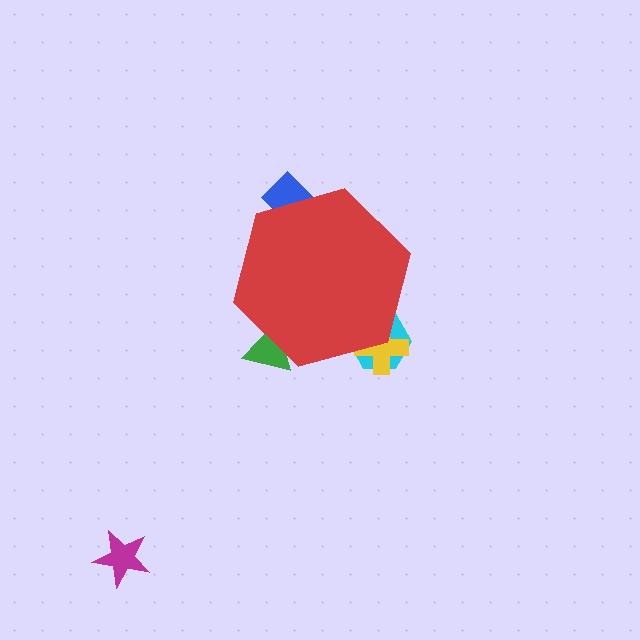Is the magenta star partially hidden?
No, the magenta star is fully visible.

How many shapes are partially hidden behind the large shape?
4 shapes are partially hidden.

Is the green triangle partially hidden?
Yes, the green triangle is partially hidden behind the red hexagon.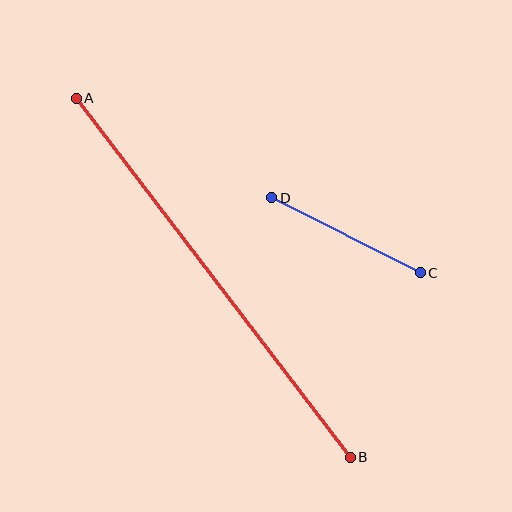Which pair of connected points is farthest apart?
Points A and B are farthest apart.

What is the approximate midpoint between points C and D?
The midpoint is at approximately (346, 235) pixels.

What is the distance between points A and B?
The distance is approximately 451 pixels.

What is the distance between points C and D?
The distance is approximately 167 pixels.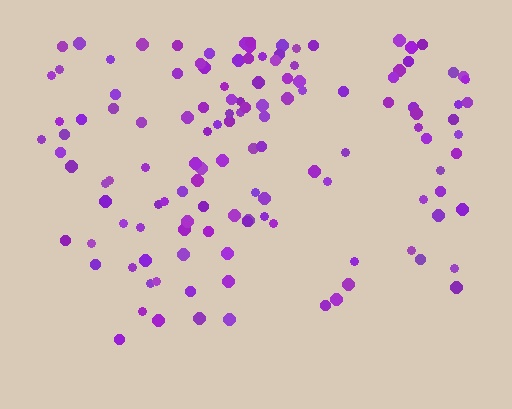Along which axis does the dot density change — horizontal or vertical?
Vertical.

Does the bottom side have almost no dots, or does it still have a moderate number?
Still a moderate number, just noticeably fewer than the top.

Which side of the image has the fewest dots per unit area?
The bottom.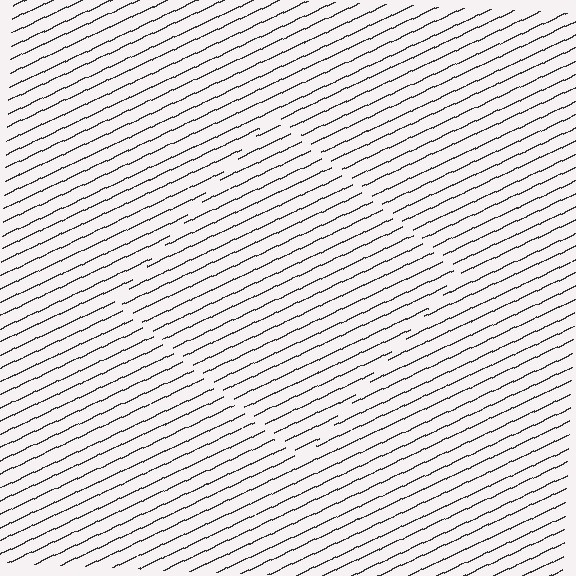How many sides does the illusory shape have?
4 sides — the line-ends trace a square.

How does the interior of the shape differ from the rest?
The interior of the shape contains the same grating, shifted by half a period — the contour is defined by the phase discontinuity where line-ends from the inner and outer gratings abut.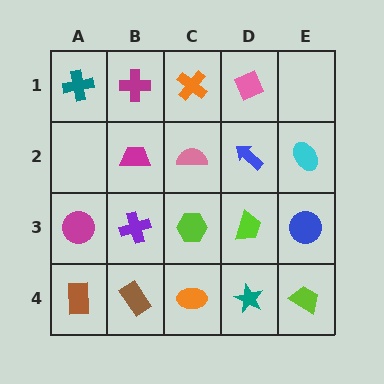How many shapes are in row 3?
5 shapes.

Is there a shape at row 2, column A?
No, that cell is empty.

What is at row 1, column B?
A magenta cross.